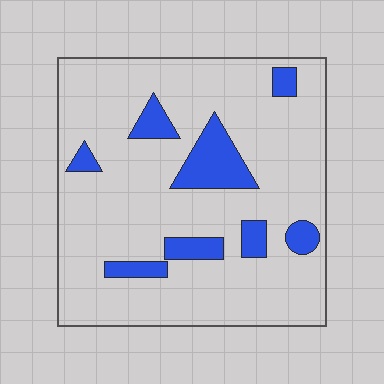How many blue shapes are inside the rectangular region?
8.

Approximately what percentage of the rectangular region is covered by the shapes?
Approximately 15%.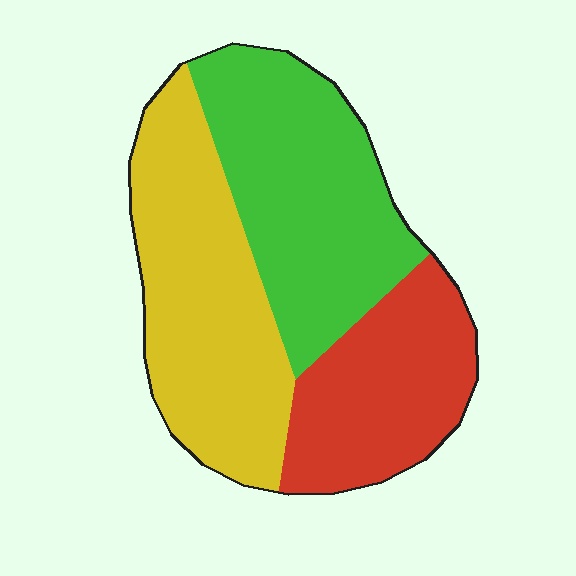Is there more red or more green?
Green.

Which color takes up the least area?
Red, at roughly 25%.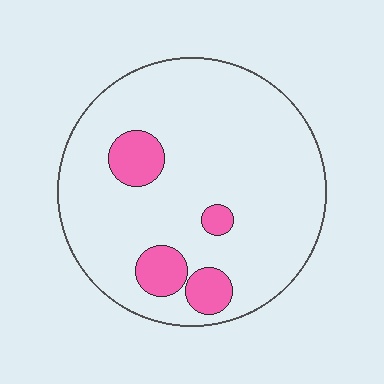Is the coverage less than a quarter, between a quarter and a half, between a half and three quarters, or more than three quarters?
Less than a quarter.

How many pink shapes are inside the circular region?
4.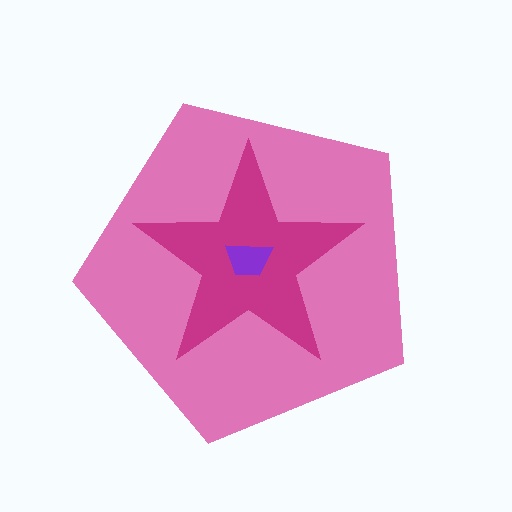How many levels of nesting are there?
3.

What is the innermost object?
The purple trapezoid.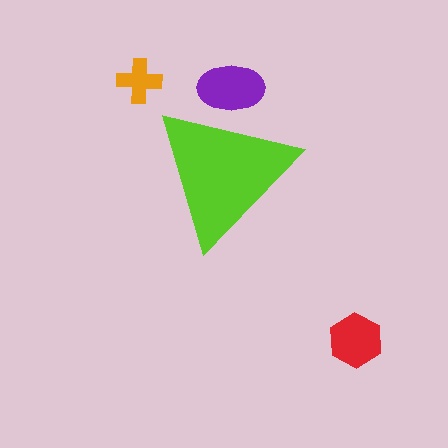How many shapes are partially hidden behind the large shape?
1 shape is partially hidden.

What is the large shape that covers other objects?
A lime triangle.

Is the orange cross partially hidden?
No, the orange cross is fully visible.